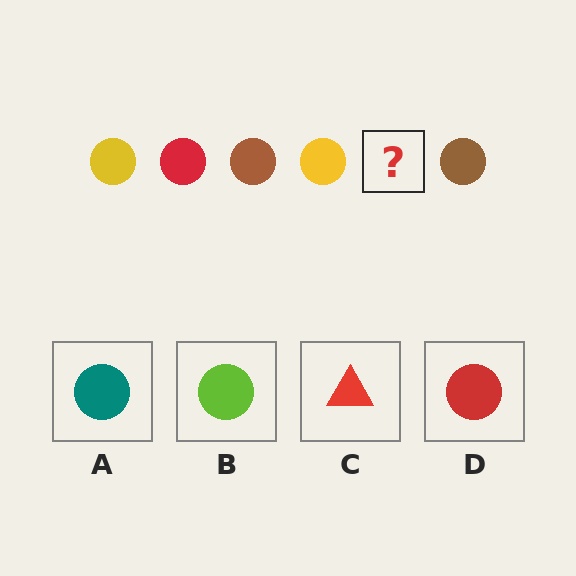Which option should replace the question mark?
Option D.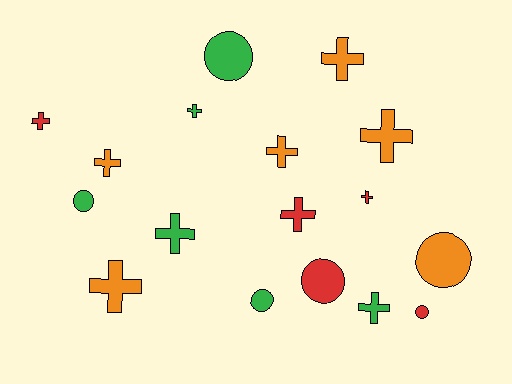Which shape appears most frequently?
Cross, with 11 objects.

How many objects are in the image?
There are 17 objects.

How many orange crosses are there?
There are 5 orange crosses.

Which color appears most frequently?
Orange, with 6 objects.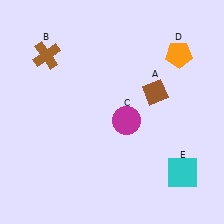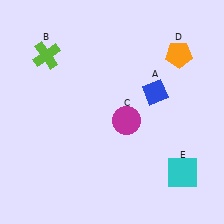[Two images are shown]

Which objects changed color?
A changed from brown to blue. B changed from brown to lime.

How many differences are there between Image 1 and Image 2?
There are 2 differences between the two images.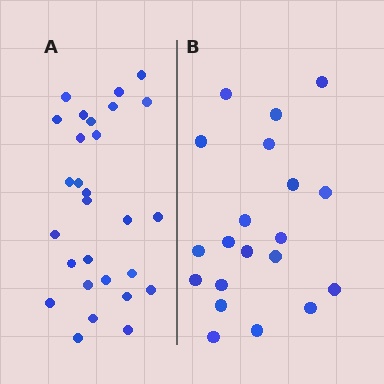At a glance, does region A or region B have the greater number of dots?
Region A (the left region) has more dots.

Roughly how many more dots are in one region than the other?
Region A has roughly 8 or so more dots than region B.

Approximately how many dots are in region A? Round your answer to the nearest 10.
About 30 dots. (The exact count is 28, which rounds to 30.)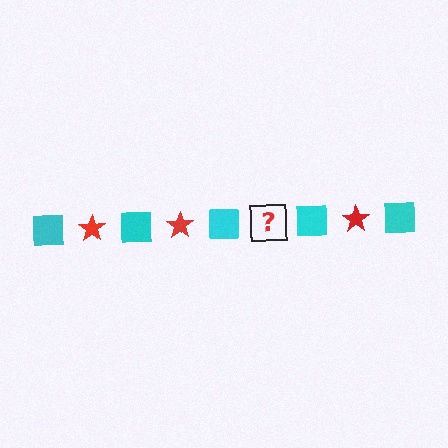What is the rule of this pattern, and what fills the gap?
The rule is that the pattern alternates between cyan square and red star. The gap should be filled with a red star.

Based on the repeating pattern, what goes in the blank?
The blank should be a red star.